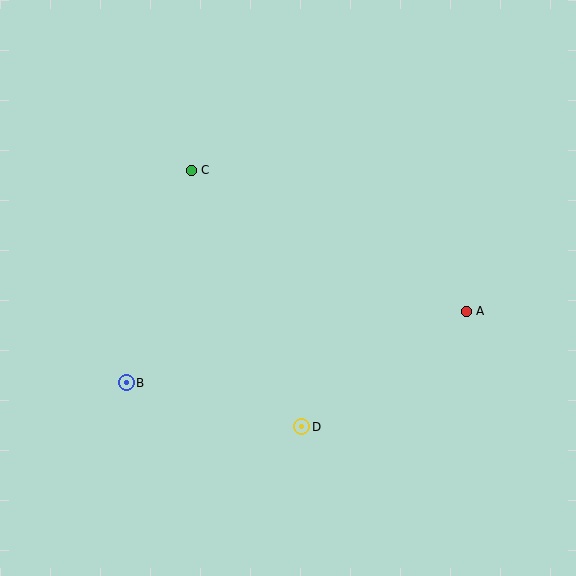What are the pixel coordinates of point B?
Point B is at (126, 383).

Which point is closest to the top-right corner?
Point A is closest to the top-right corner.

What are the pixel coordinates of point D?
Point D is at (302, 427).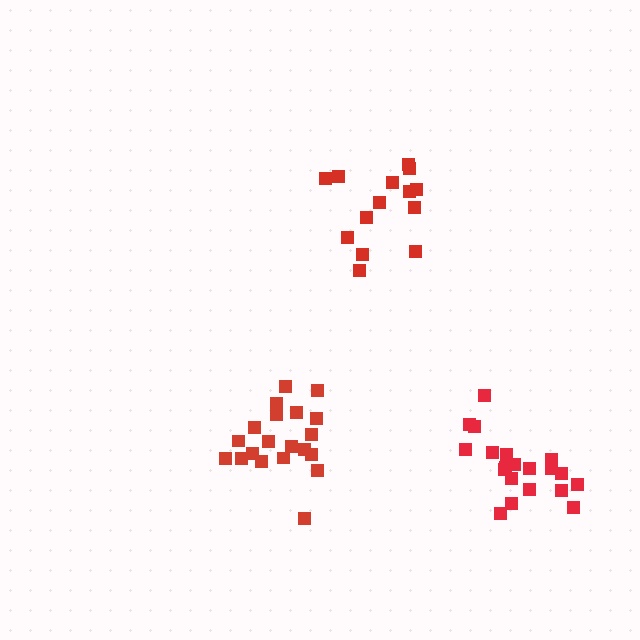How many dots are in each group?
Group 1: 20 dots, Group 2: 20 dots, Group 3: 14 dots (54 total).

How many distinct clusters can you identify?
There are 3 distinct clusters.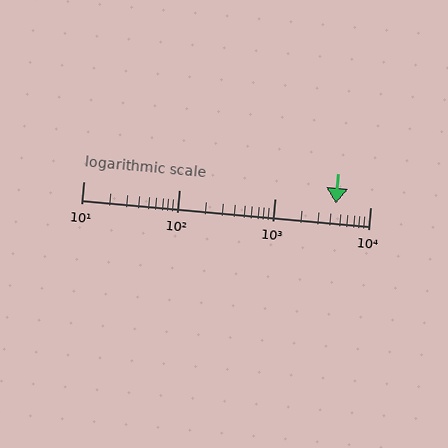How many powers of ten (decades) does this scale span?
The scale spans 3 decades, from 10 to 10000.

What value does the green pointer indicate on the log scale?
The pointer indicates approximately 4400.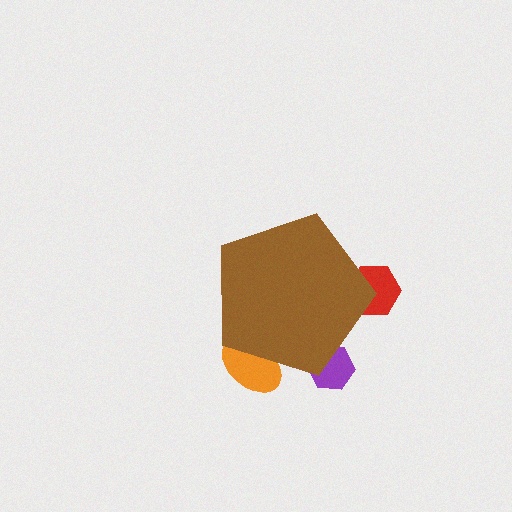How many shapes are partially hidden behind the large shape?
3 shapes are partially hidden.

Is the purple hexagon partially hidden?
Yes, the purple hexagon is partially hidden behind the brown pentagon.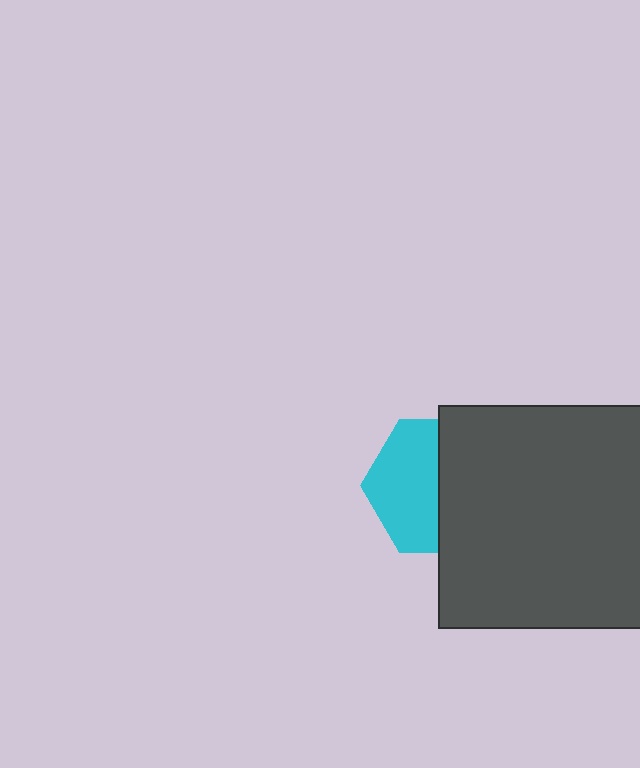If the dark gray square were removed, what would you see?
You would see the complete cyan hexagon.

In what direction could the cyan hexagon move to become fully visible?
The cyan hexagon could move left. That would shift it out from behind the dark gray square entirely.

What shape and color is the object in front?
The object in front is a dark gray square.